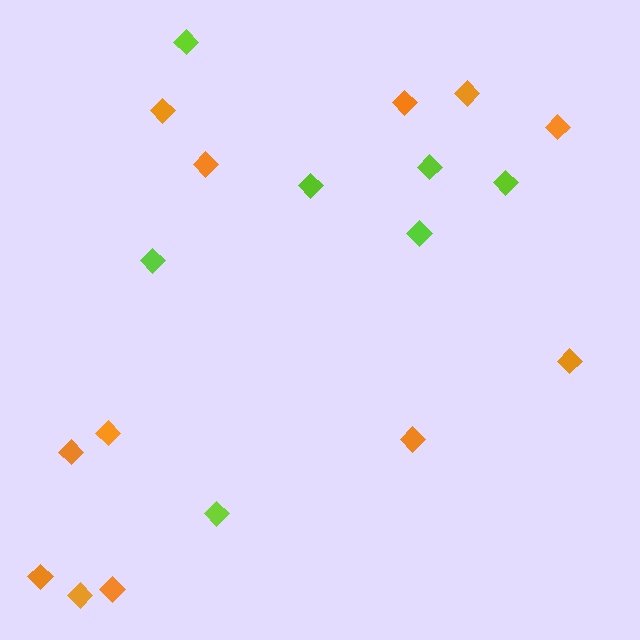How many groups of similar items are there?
There are 2 groups: one group of orange diamonds (12) and one group of lime diamonds (7).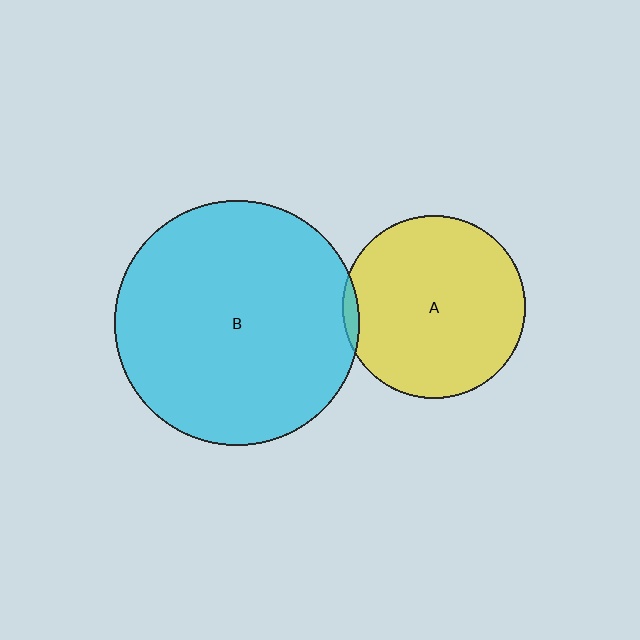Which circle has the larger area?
Circle B (cyan).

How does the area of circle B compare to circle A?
Approximately 1.8 times.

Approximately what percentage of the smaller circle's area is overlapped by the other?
Approximately 5%.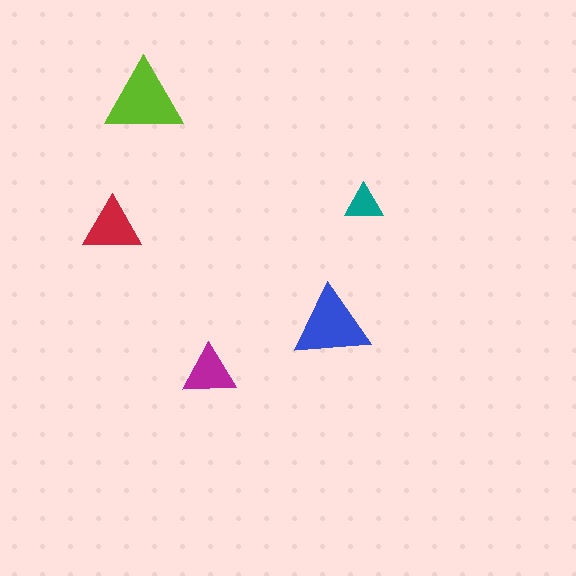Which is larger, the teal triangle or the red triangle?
The red one.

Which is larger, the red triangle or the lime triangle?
The lime one.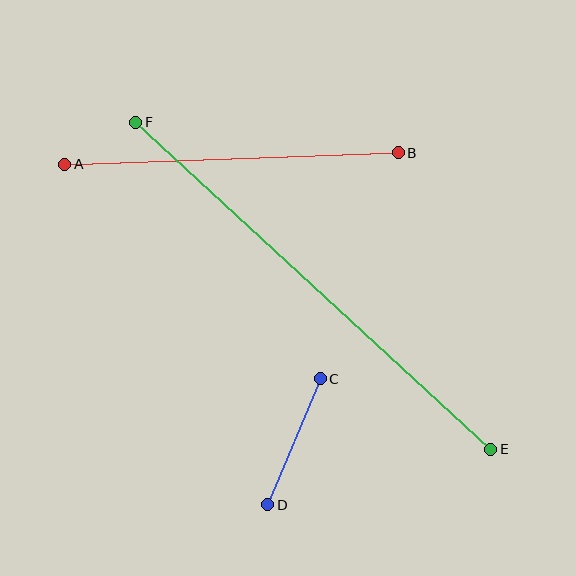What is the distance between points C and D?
The distance is approximately 137 pixels.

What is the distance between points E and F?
The distance is approximately 483 pixels.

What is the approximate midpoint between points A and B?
The midpoint is at approximately (231, 158) pixels.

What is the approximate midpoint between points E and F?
The midpoint is at approximately (313, 286) pixels.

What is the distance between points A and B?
The distance is approximately 333 pixels.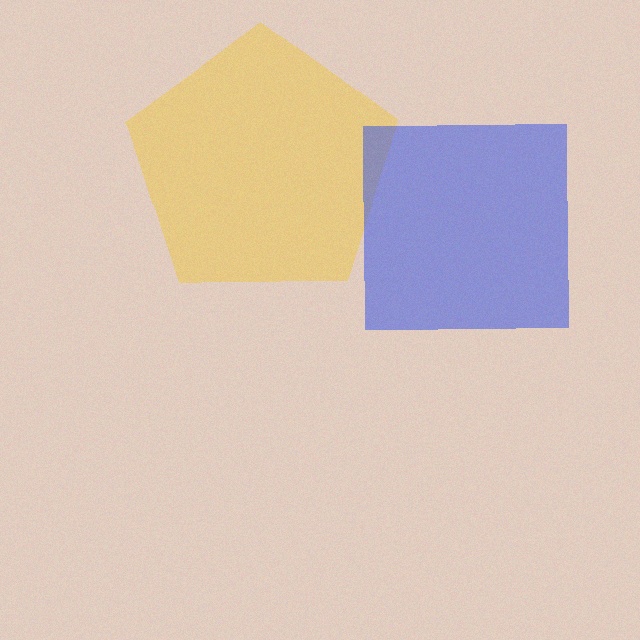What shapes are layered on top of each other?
The layered shapes are: a yellow pentagon, a blue square.